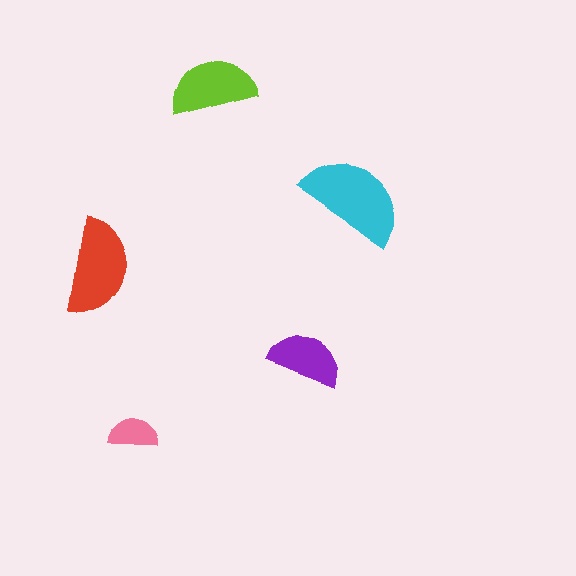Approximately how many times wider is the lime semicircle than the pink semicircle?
About 1.5 times wider.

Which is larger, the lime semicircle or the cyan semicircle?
The cyan one.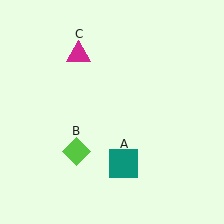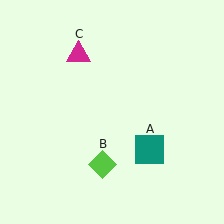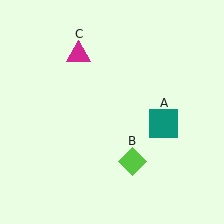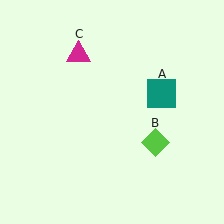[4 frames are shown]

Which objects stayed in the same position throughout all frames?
Magenta triangle (object C) remained stationary.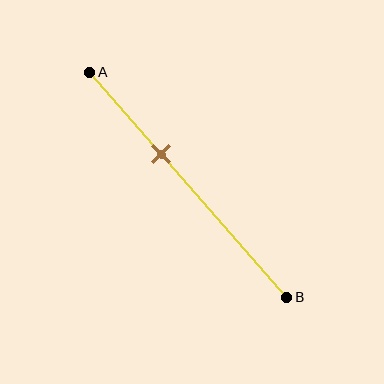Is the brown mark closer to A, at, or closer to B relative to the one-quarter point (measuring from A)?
The brown mark is closer to point B than the one-quarter point of segment AB.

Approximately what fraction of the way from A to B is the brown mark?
The brown mark is approximately 35% of the way from A to B.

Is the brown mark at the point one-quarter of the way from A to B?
No, the mark is at about 35% from A, not at the 25% one-quarter point.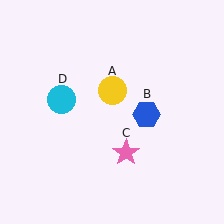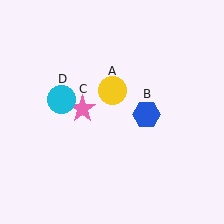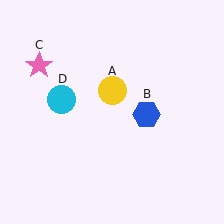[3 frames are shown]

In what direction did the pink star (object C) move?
The pink star (object C) moved up and to the left.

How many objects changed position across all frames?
1 object changed position: pink star (object C).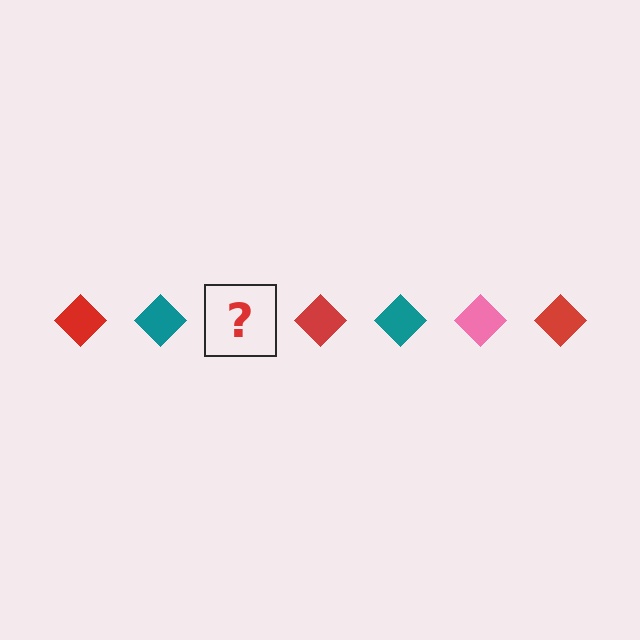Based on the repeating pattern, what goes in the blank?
The blank should be a pink diamond.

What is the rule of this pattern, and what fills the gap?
The rule is that the pattern cycles through red, teal, pink diamonds. The gap should be filled with a pink diamond.